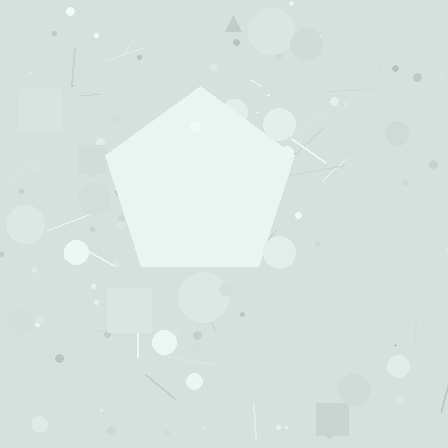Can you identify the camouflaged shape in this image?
The camouflaged shape is a pentagon.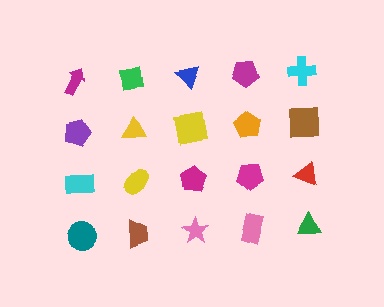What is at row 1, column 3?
A blue triangle.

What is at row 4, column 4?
A pink rectangle.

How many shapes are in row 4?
5 shapes.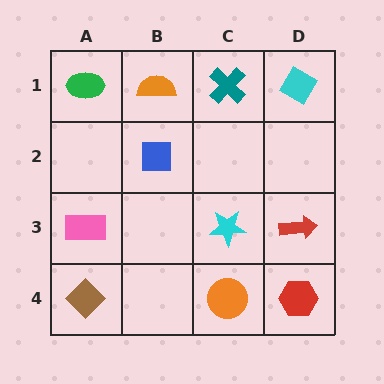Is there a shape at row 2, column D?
No, that cell is empty.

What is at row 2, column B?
A blue square.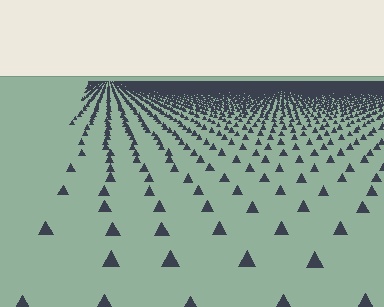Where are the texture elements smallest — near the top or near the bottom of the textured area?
Near the top.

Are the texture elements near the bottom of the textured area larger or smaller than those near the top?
Larger. Near the bottom, elements are closer to the viewer and appear at a bigger on-screen size.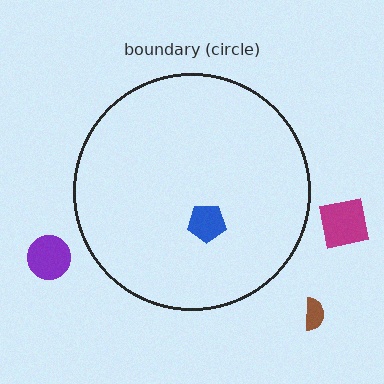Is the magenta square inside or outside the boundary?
Outside.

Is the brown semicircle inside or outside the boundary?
Outside.